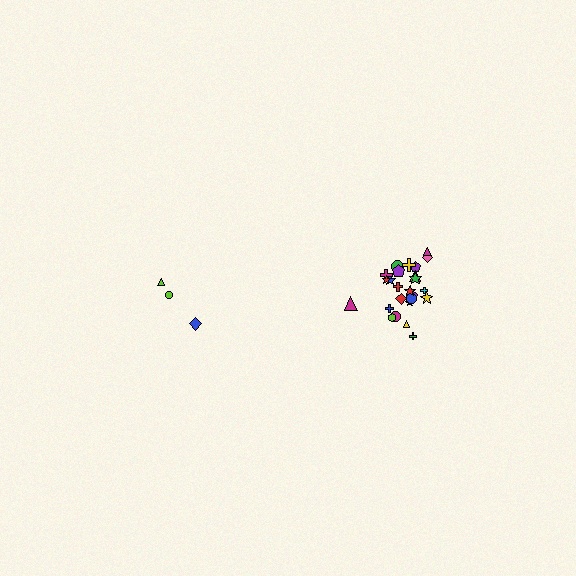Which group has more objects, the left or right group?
The right group.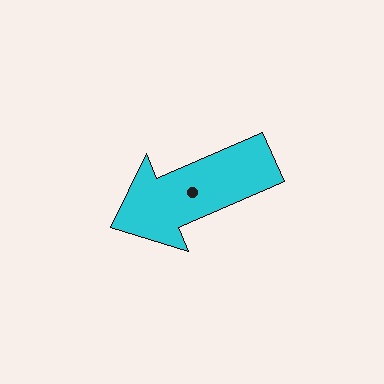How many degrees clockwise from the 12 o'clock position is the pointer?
Approximately 247 degrees.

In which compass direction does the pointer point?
Southwest.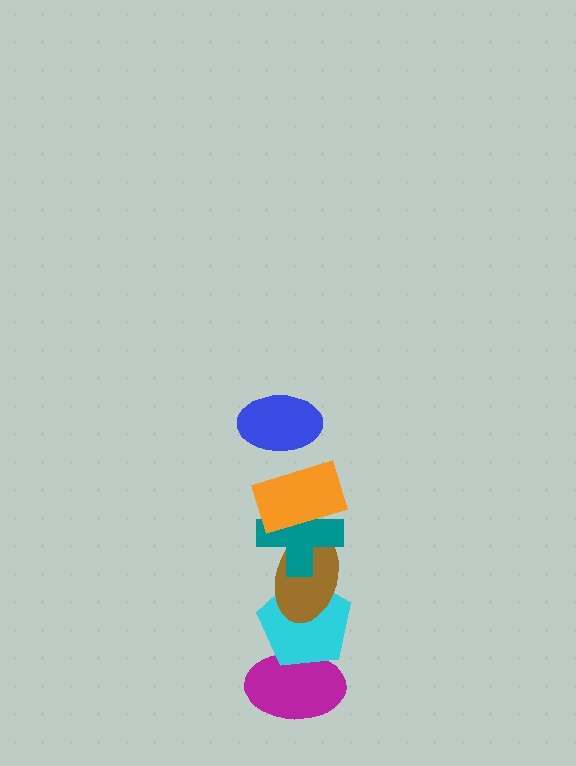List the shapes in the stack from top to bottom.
From top to bottom: the blue ellipse, the orange rectangle, the teal cross, the brown ellipse, the cyan pentagon, the magenta ellipse.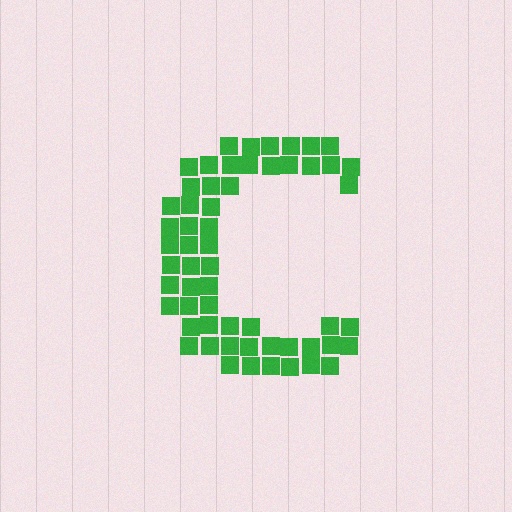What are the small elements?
The small elements are squares.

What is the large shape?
The large shape is the letter C.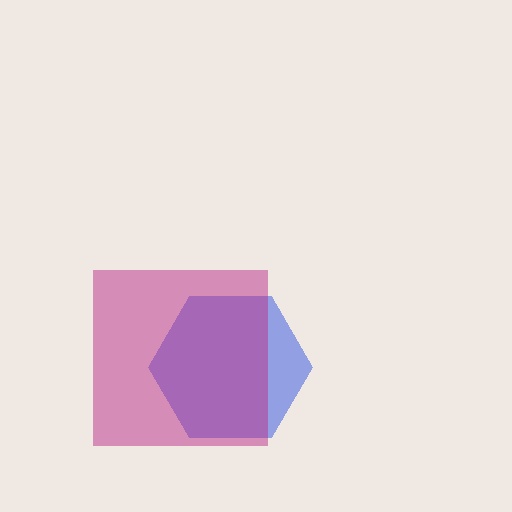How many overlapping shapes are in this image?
There are 2 overlapping shapes in the image.